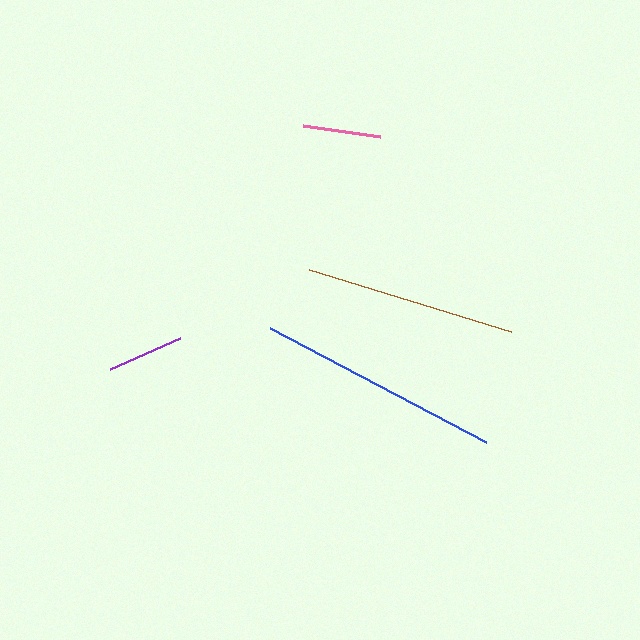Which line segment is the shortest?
The purple line is the shortest at approximately 77 pixels.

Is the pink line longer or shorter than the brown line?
The brown line is longer than the pink line.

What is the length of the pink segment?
The pink segment is approximately 78 pixels long.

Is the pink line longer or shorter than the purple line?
The pink line is longer than the purple line.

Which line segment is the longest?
The blue line is the longest at approximately 244 pixels.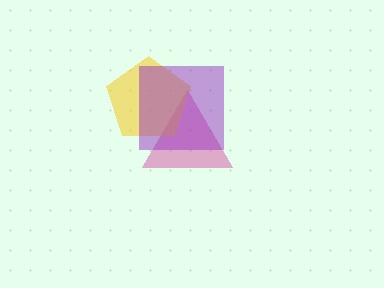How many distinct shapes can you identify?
There are 3 distinct shapes: a magenta triangle, a yellow pentagon, a purple square.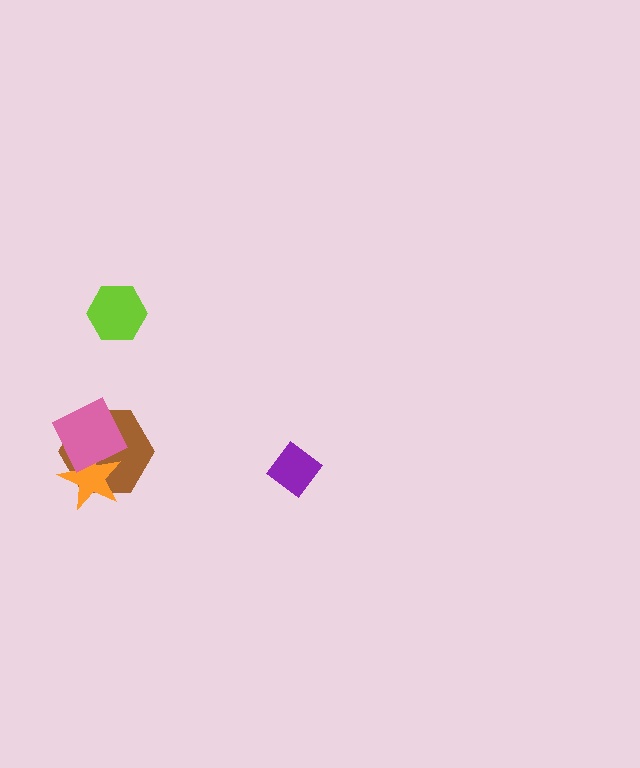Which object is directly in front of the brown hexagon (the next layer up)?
The orange star is directly in front of the brown hexagon.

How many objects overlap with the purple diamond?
0 objects overlap with the purple diamond.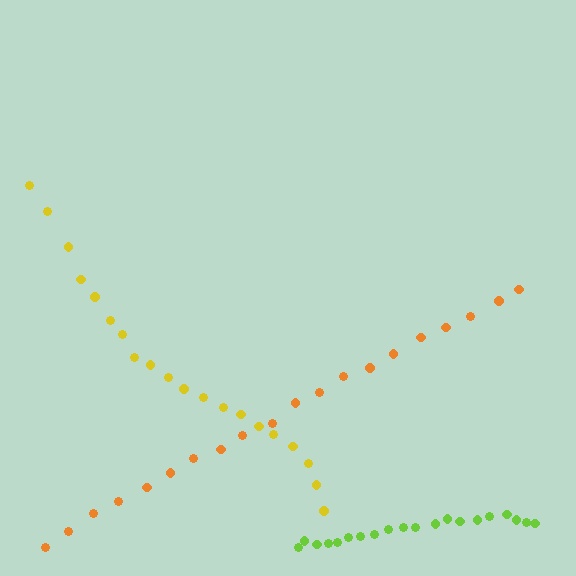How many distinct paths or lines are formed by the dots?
There are 3 distinct paths.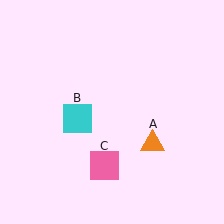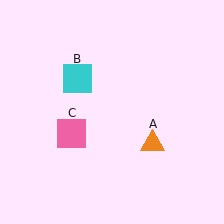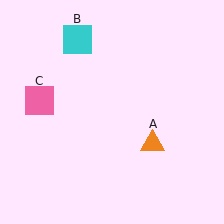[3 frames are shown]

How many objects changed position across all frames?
2 objects changed position: cyan square (object B), pink square (object C).